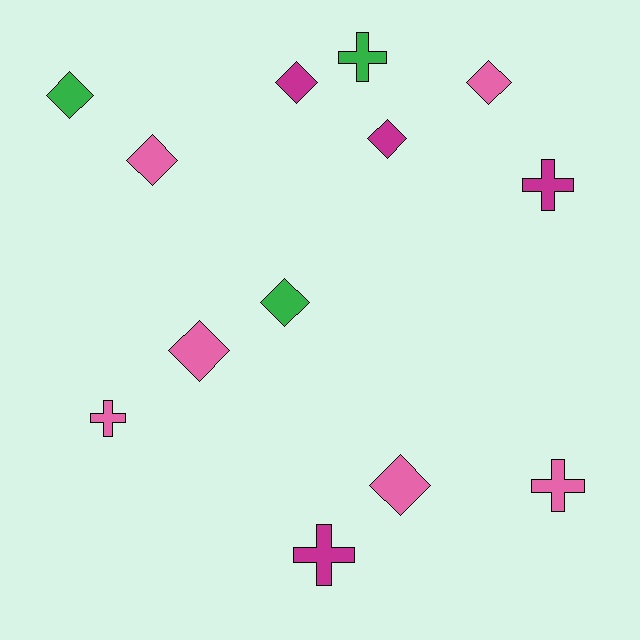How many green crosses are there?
There is 1 green cross.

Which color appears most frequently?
Pink, with 6 objects.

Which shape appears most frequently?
Diamond, with 8 objects.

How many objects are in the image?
There are 13 objects.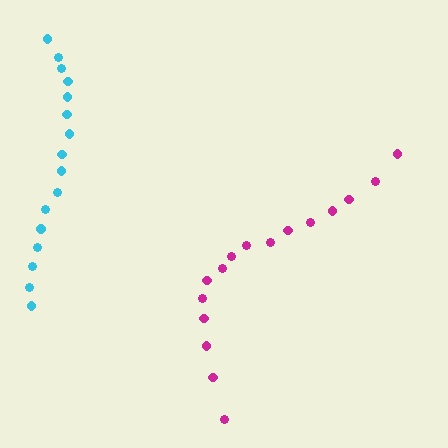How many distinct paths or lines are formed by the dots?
There are 2 distinct paths.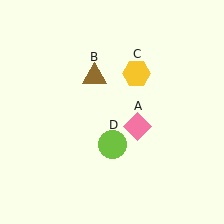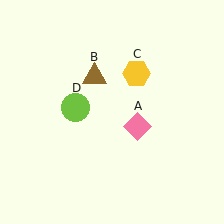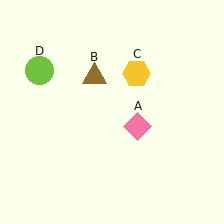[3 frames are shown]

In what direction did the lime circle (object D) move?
The lime circle (object D) moved up and to the left.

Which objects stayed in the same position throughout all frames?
Pink diamond (object A) and brown triangle (object B) and yellow hexagon (object C) remained stationary.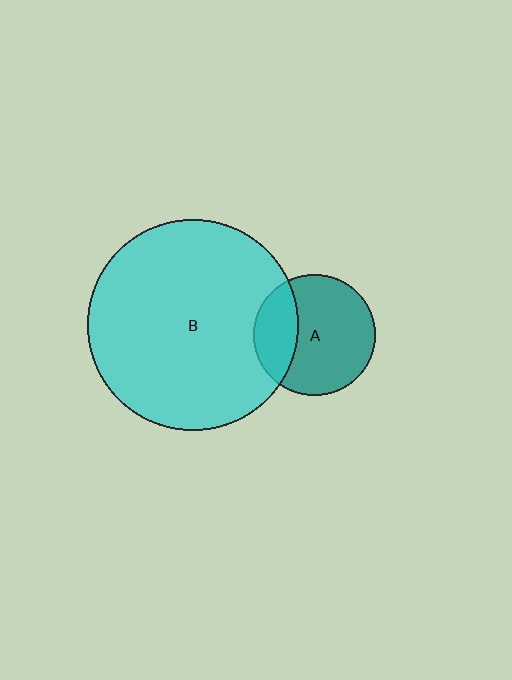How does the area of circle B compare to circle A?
Approximately 3.0 times.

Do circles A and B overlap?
Yes.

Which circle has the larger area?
Circle B (cyan).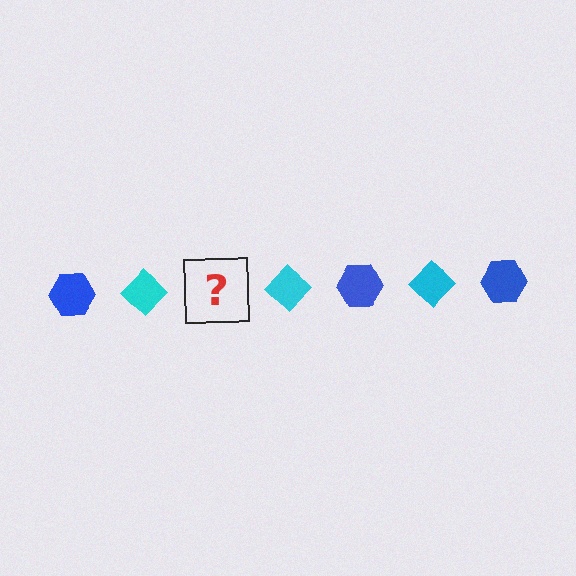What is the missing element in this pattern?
The missing element is a blue hexagon.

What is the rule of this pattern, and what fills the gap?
The rule is that the pattern alternates between blue hexagon and cyan diamond. The gap should be filled with a blue hexagon.